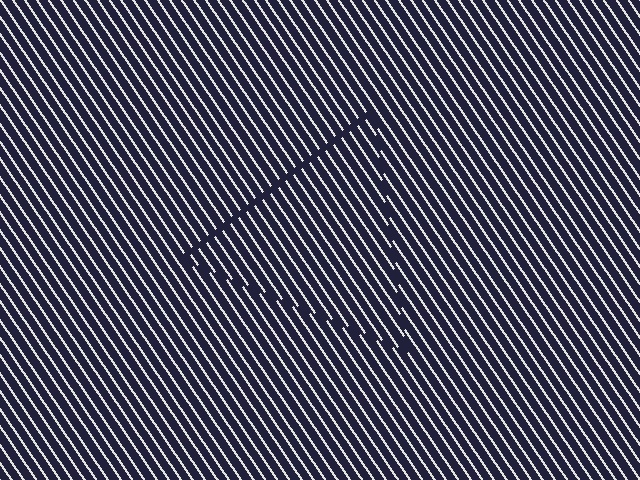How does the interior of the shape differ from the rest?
The interior of the shape contains the same grating, shifted by half a period — the contour is defined by the phase discontinuity where line-ends from the inner and outer gratings abut.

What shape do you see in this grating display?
An illusory triangle. The interior of the shape contains the same grating, shifted by half a period — the contour is defined by the phase discontinuity where line-ends from the inner and outer gratings abut.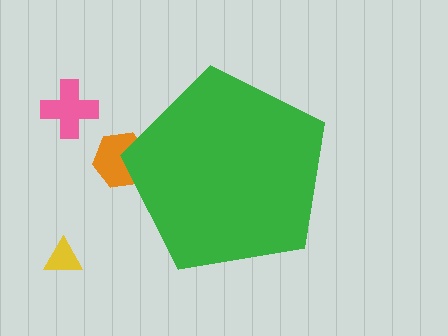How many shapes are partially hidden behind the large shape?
1 shape is partially hidden.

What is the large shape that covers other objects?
A green pentagon.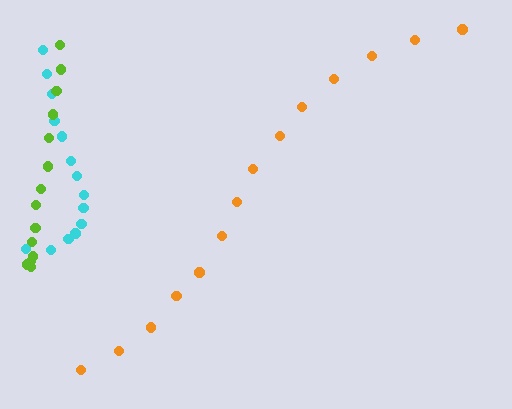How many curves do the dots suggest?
There are 3 distinct paths.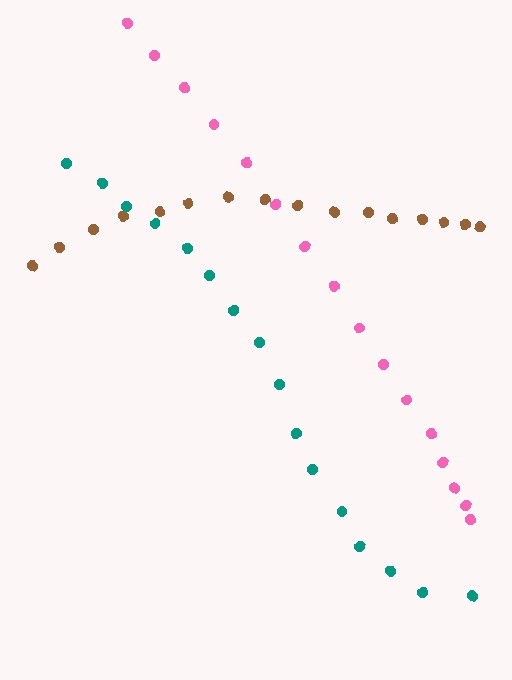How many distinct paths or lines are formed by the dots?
There are 3 distinct paths.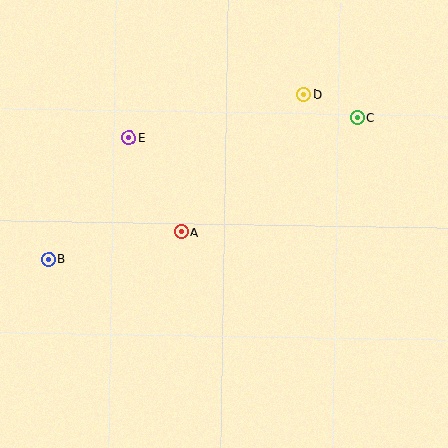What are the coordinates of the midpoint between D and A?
The midpoint between D and A is at (243, 163).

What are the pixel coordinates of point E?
Point E is at (129, 138).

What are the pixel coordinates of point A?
Point A is at (181, 232).